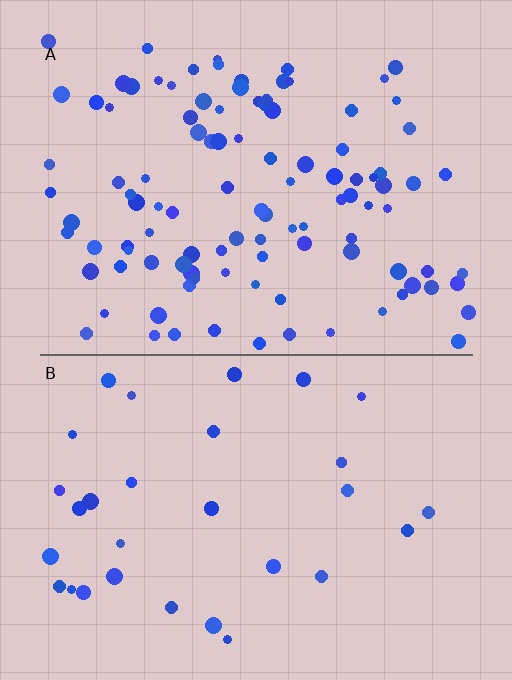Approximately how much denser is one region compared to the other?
Approximately 3.5× — region A over region B.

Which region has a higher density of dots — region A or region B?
A (the top).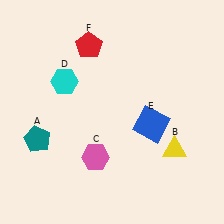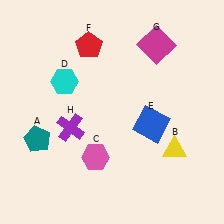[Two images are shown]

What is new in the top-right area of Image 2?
A magenta square (G) was added in the top-right area of Image 2.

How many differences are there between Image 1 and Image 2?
There are 2 differences between the two images.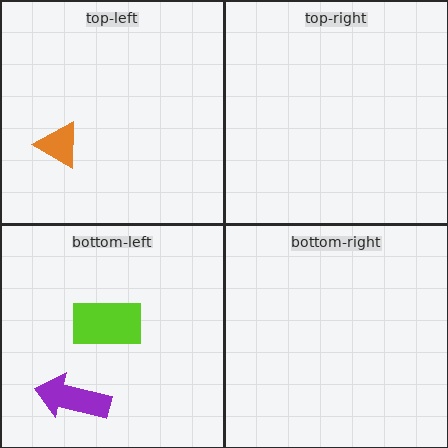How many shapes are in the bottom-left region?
2.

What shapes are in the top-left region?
The orange triangle.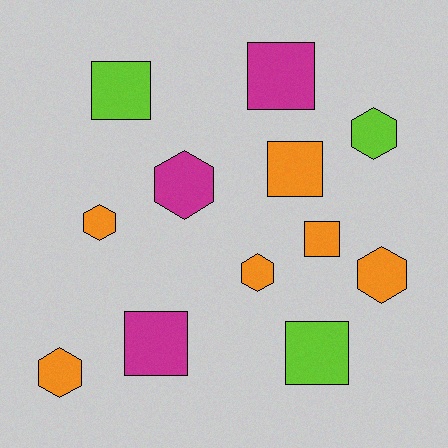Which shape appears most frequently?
Square, with 6 objects.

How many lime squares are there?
There are 2 lime squares.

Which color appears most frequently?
Orange, with 6 objects.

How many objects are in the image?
There are 12 objects.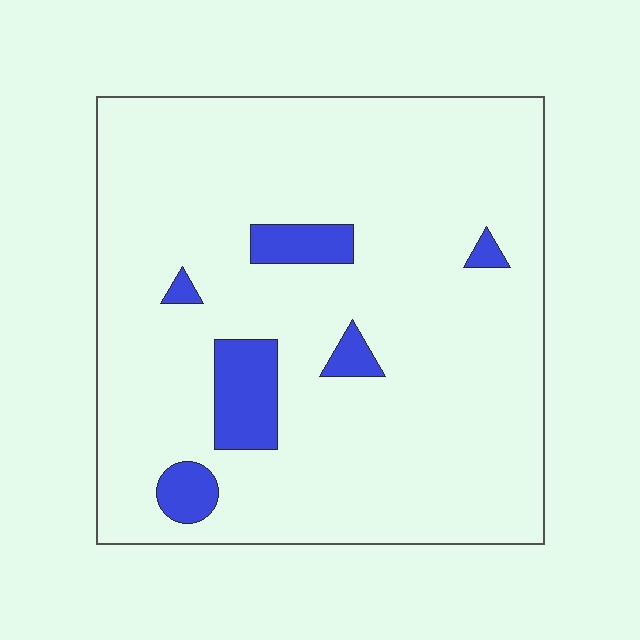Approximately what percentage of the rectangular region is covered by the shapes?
Approximately 10%.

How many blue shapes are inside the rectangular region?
6.